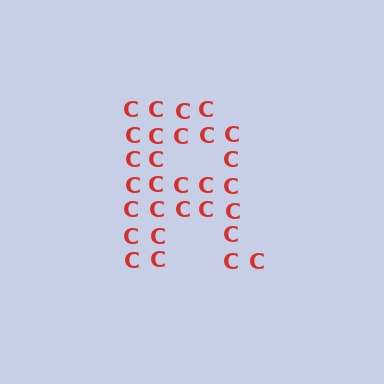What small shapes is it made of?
It is made of small letter C's.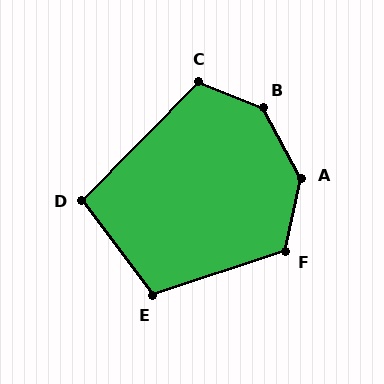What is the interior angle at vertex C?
Approximately 113 degrees (obtuse).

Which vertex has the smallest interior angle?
D, at approximately 99 degrees.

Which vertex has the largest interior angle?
B, at approximately 140 degrees.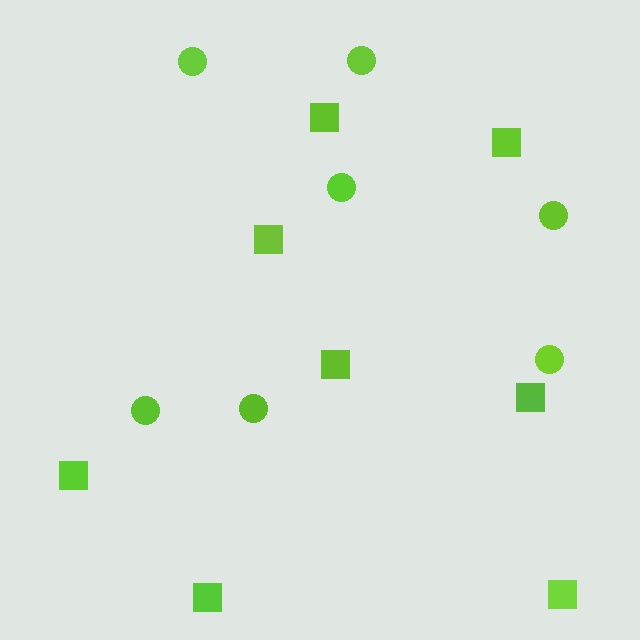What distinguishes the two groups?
There are 2 groups: one group of circles (7) and one group of squares (8).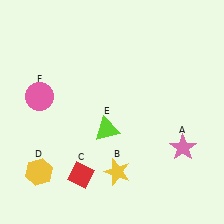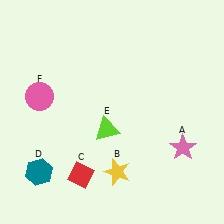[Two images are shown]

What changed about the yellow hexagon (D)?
In Image 1, D is yellow. In Image 2, it changed to teal.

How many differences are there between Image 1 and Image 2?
There is 1 difference between the two images.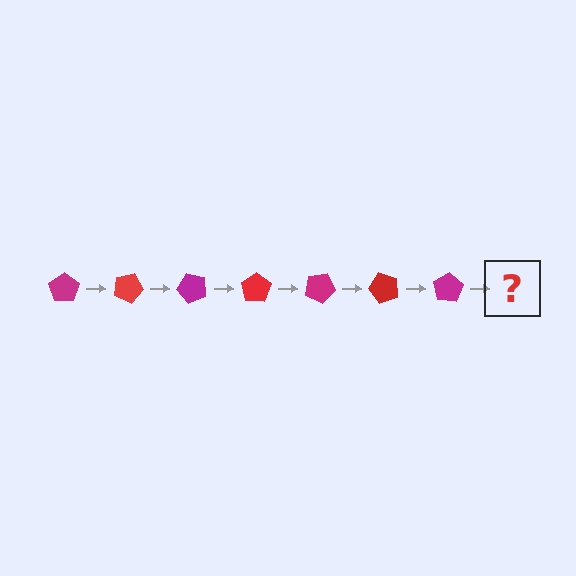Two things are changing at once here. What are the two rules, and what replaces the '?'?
The two rules are that it rotates 25 degrees each step and the color cycles through magenta and red. The '?' should be a red pentagon, rotated 175 degrees from the start.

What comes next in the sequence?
The next element should be a red pentagon, rotated 175 degrees from the start.